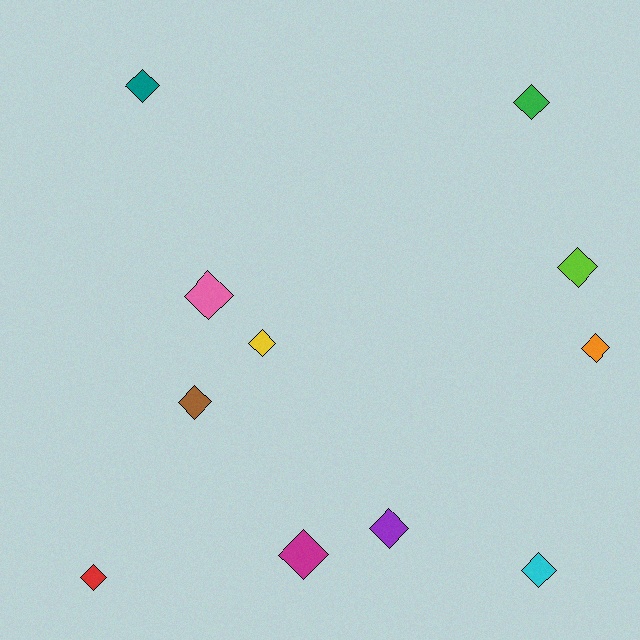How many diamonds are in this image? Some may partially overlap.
There are 11 diamonds.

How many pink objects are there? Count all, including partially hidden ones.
There is 1 pink object.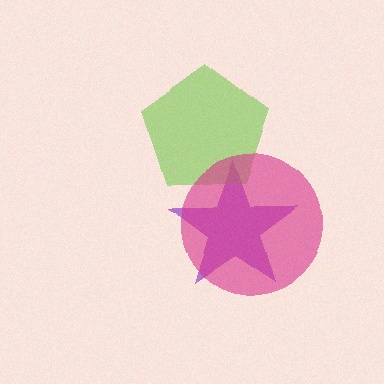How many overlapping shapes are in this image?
There are 3 overlapping shapes in the image.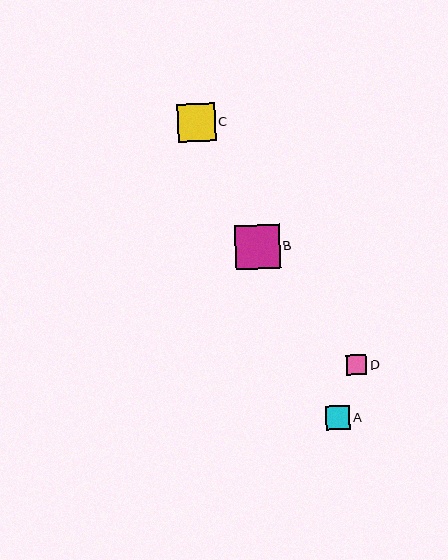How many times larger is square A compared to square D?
Square A is approximately 1.2 times the size of square D.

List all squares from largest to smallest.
From largest to smallest: B, C, A, D.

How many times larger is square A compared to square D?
Square A is approximately 1.2 times the size of square D.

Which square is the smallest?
Square D is the smallest with a size of approximately 20 pixels.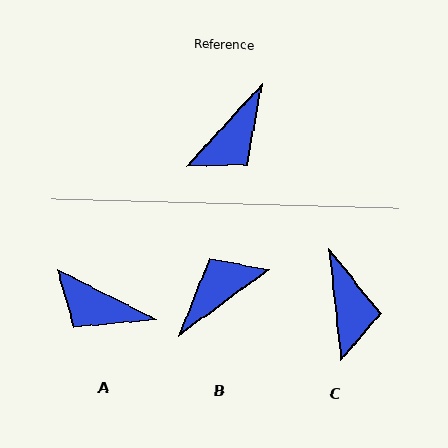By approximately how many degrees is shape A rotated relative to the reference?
Approximately 74 degrees clockwise.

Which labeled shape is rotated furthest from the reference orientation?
B, about 169 degrees away.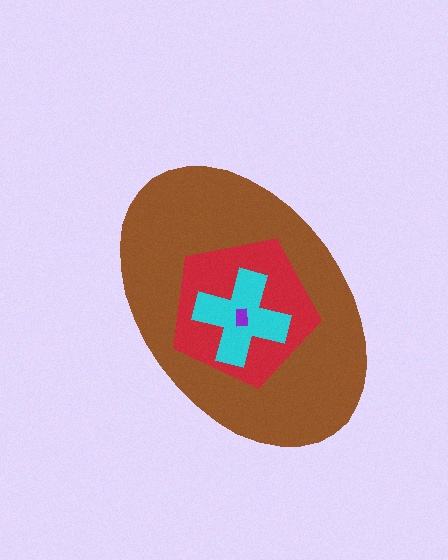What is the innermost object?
The purple rectangle.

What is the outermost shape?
The brown ellipse.